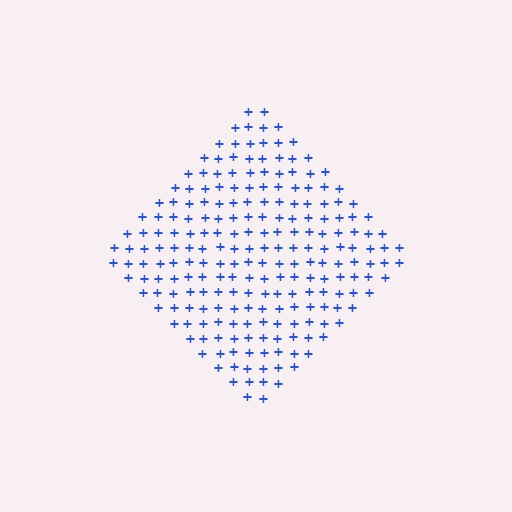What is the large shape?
The large shape is a diamond.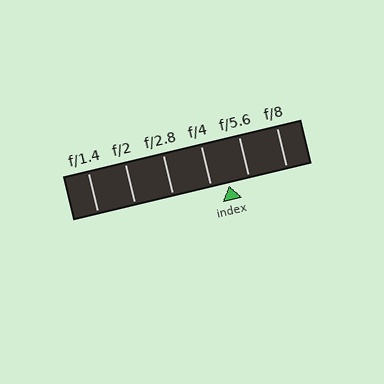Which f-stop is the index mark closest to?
The index mark is closest to f/4.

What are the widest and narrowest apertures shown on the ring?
The widest aperture shown is f/1.4 and the narrowest is f/8.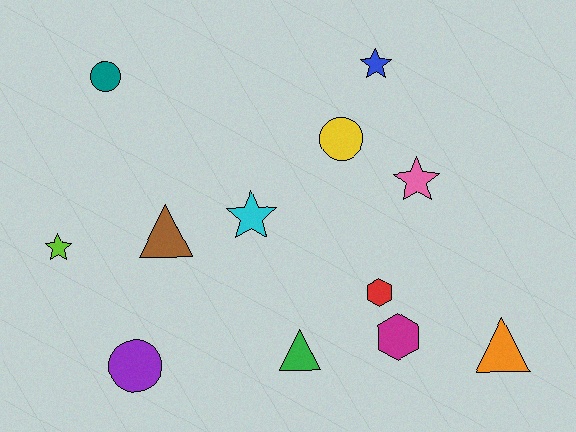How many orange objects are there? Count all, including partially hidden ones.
There is 1 orange object.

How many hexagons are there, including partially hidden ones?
There are 2 hexagons.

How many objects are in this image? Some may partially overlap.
There are 12 objects.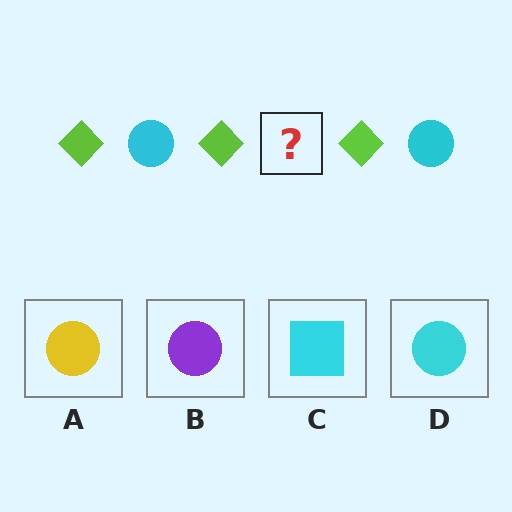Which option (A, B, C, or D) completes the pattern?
D.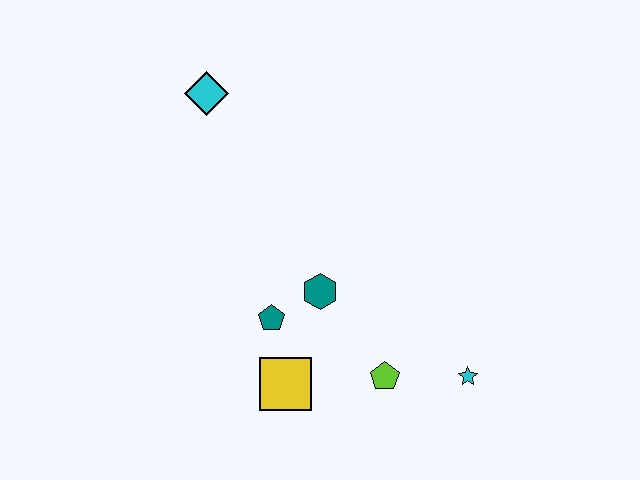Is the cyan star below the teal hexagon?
Yes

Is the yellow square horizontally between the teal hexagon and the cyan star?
No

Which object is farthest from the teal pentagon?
The cyan diamond is farthest from the teal pentagon.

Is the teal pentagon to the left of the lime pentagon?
Yes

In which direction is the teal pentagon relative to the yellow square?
The teal pentagon is above the yellow square.